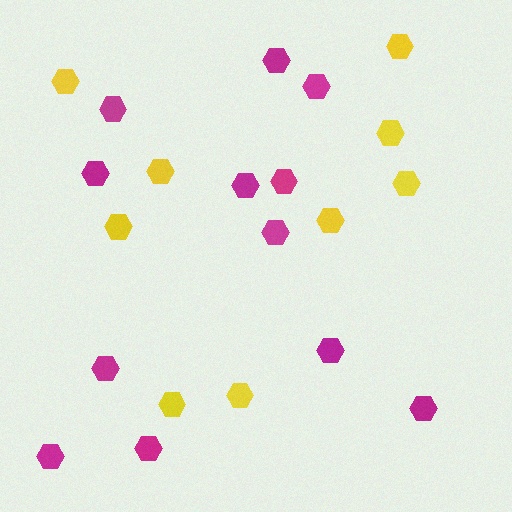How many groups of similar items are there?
There are 2 groups: one group of magenta hexagons (12) and one group of yellow hexagons (9).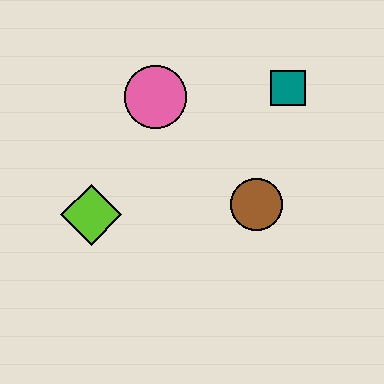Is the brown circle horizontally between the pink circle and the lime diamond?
No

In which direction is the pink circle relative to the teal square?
The pink circle is to the left of the teal square.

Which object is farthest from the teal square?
The lime diamond is farthest from the teal square.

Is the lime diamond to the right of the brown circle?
No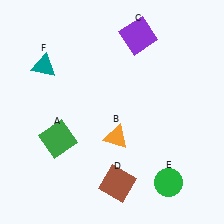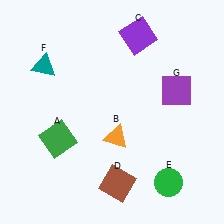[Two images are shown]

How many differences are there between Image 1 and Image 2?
There is 1 difference between the two images.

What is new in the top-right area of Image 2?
A purple square (G) was added in the top-right area of Image 2.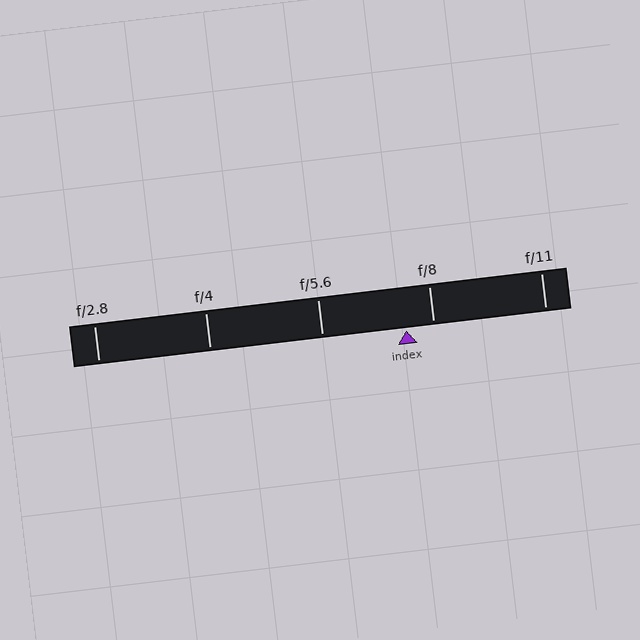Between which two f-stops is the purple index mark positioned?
The index mark is between f/5.6 and f/8.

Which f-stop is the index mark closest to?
The index mark is closest to f/8.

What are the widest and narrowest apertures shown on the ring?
The widest aperture shown is f/2.8 and the narrowest is f/11.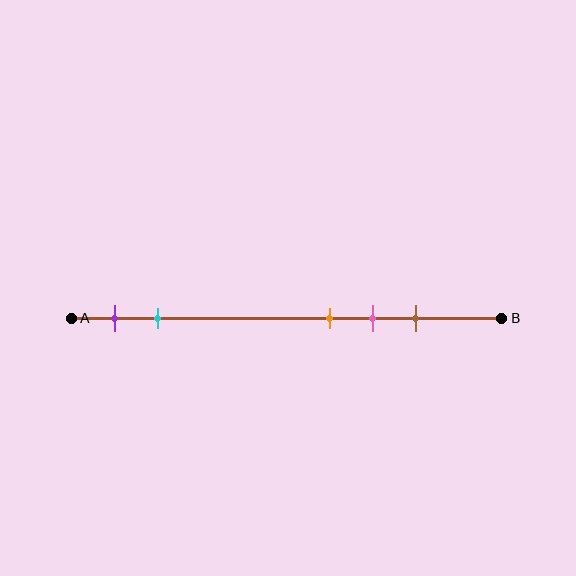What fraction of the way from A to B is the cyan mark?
The cyan mark is approximately 20% (0.2) of the way from A to B.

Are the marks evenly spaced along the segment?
No, the marks are not evenly spaced.